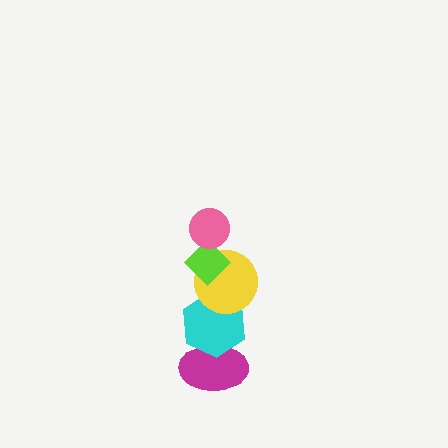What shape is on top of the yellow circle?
The lime diamond is on top of the yellow circle.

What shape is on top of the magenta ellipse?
The cyan hexagon is on top of the magenta ellipse.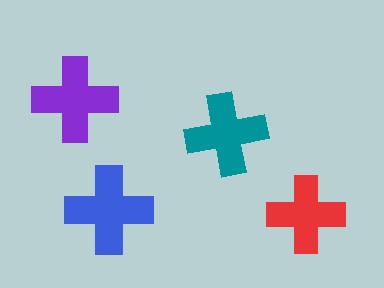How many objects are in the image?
There are 4 objects in the image.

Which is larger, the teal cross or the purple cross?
The purple one.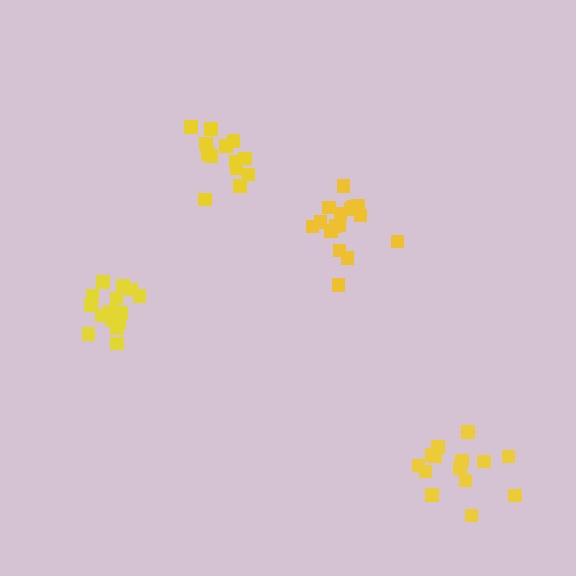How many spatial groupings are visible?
There are 4 spatial groupings.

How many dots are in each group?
Group 1: 14 dots, Group 2: 13 dots, Group 3: 16 dots, Group 4: 15 dots (58 total).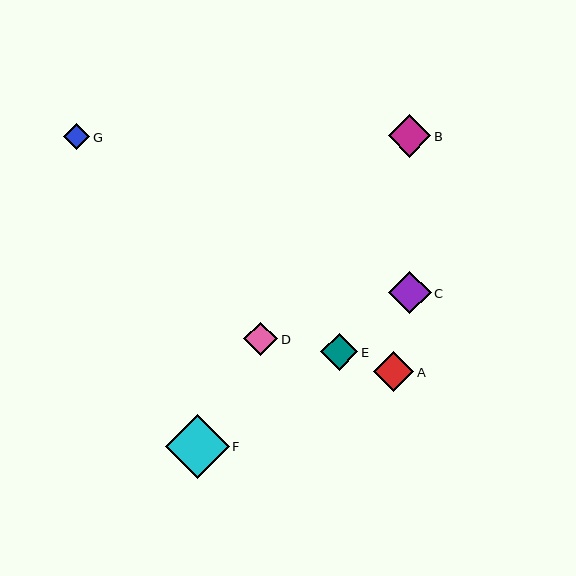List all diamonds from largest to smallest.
From largest to smallest: F, B, C, A, E, D, G.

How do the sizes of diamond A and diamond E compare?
Diamond A and diamond E are approximately the same size.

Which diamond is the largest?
Diamond F is the largest with a size of approximately 64 pixels.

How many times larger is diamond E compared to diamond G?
Diamond E is approximately 1.4 times the size of diamond G.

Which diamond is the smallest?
Diamond G is the smallest with a size of approximately 26 pixels.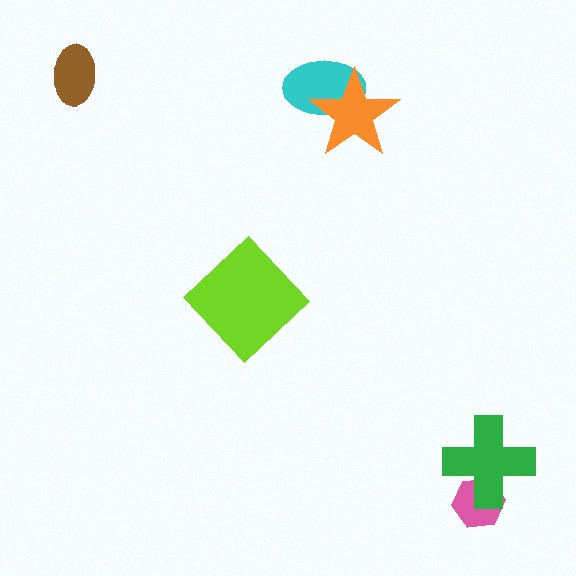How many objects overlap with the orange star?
1 object overlaps with the orange star.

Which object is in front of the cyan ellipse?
The orange star is in front of the cyan ellipse.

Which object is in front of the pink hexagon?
The green cross is in front of the pink hexagon.